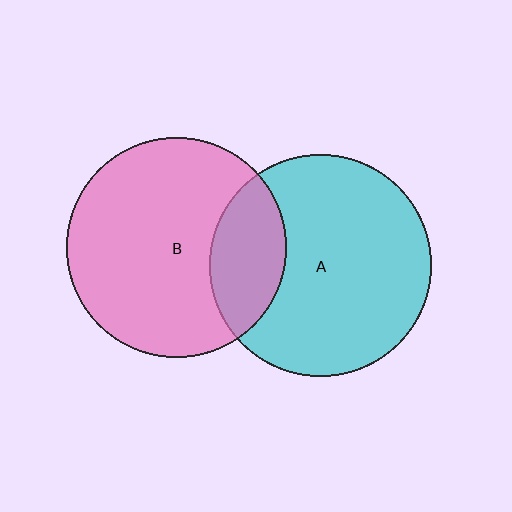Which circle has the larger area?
Circle A (cyan).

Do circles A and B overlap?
Yes.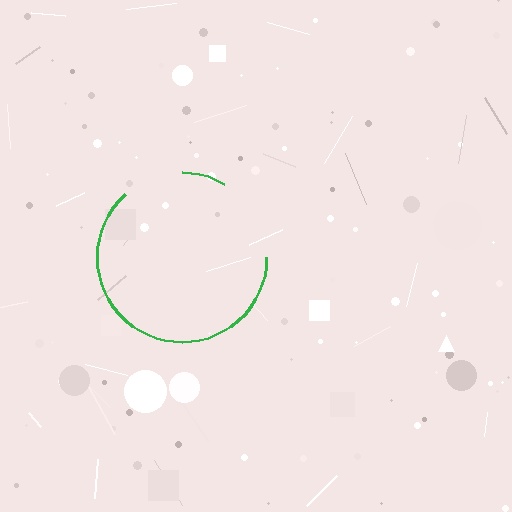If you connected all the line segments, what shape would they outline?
They would outline a circle.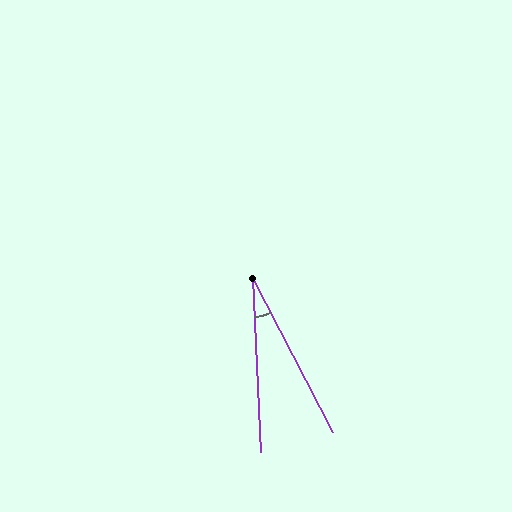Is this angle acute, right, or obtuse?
It is acute.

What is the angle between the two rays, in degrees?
Approximately 25 degrees.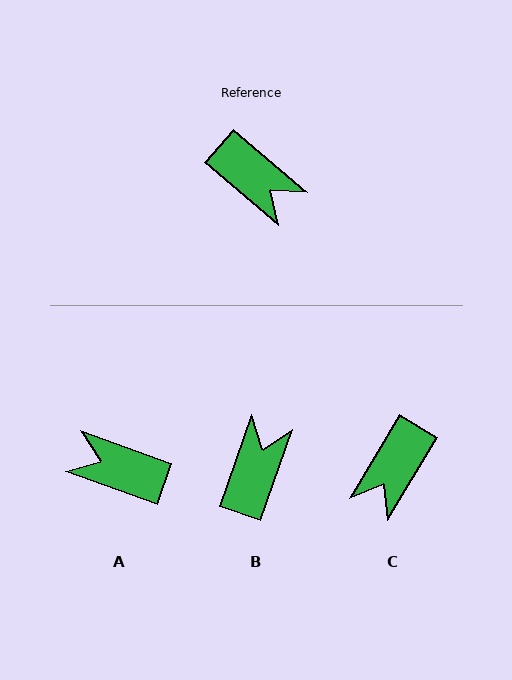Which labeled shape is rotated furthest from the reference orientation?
A, about 159 degrees away.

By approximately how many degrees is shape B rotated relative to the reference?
Approximately 111 degrees counter-clockwise.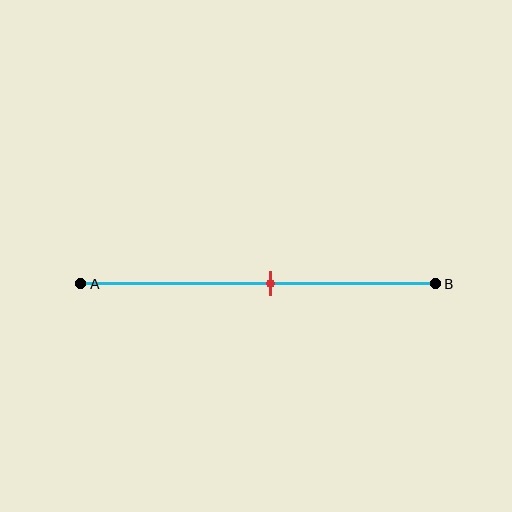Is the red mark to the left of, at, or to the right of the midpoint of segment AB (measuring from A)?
The red mark is to the right of the midpoint of segment AB.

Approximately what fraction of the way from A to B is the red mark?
The red mark is approximately 55% of the way from A to B.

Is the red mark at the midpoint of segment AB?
No, the mark is at about 55% from A, not at the 50% midpoint.